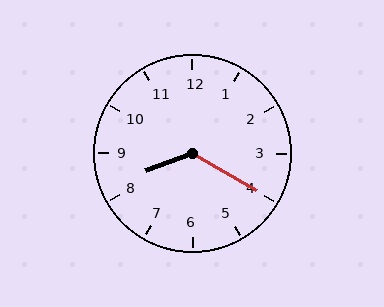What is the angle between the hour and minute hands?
Approximately 130 degrees.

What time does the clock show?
8:20.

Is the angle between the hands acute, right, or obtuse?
It is obtuse.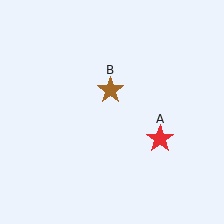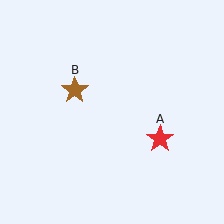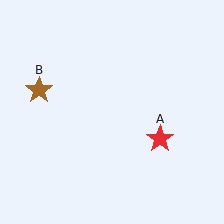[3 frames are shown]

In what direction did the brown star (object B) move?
The brown star (object B) moved left.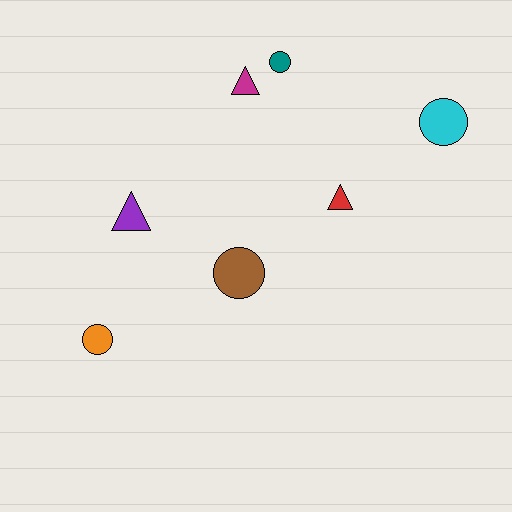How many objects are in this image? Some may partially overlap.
There are 7 objects.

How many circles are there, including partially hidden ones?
There are 4 circles.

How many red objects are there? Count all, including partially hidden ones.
There is 1 red object.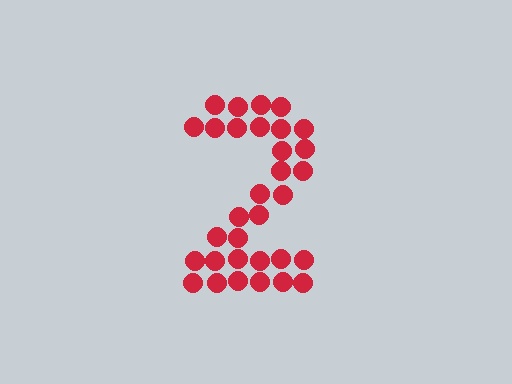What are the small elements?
The small elements are circles.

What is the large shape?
The large shape is the digit 2.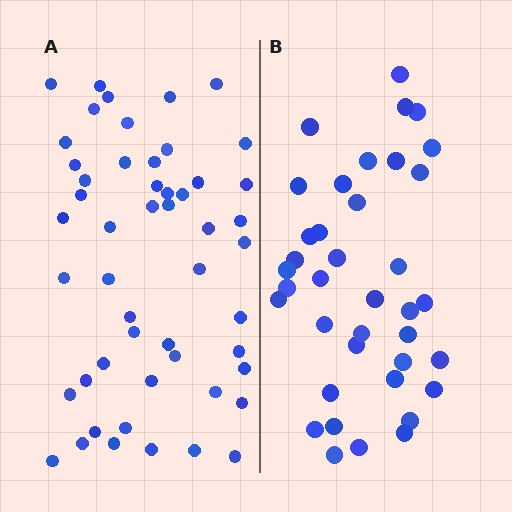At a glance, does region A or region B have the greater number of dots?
Region A (the left region) has more dots.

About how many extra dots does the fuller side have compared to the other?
Region A has approximately 15 more dots than region B.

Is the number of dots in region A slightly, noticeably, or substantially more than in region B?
Region A has noticeably more, but not dramatically so. The ratio is roughly 1.3 to 1.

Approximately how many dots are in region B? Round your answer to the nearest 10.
About 40 dots. (The exact count is 38, which rounds to 40.)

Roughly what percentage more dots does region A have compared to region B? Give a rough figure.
About 35% more.